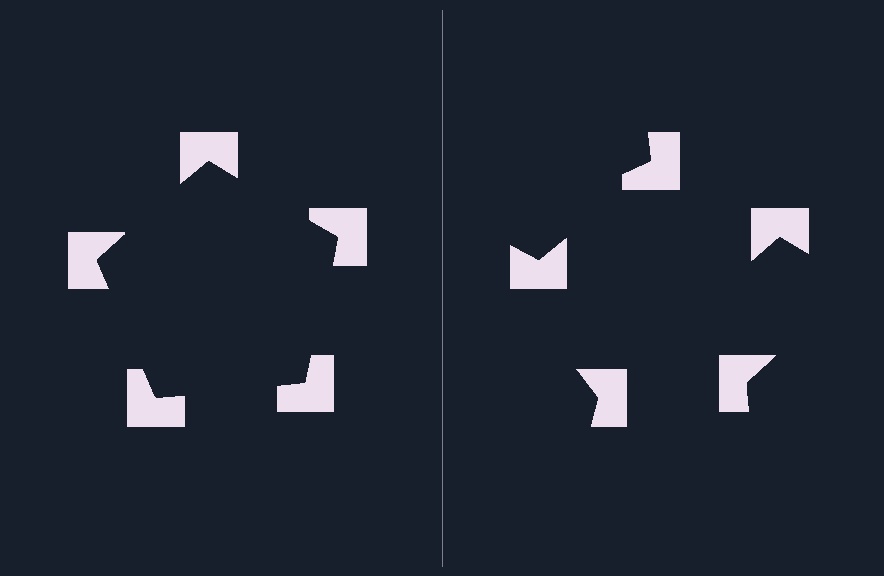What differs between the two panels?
The notched squares are positioned identically on both sides; only the wedge orientations differ. On the left they align to a pentagon; on the right they are misaligned.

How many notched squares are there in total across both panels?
10 — 5 on each side.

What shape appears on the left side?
An illusory pentagon.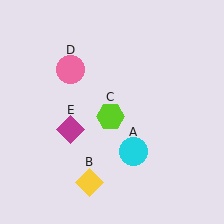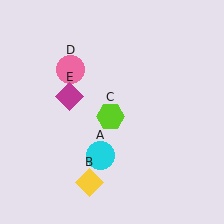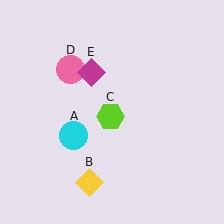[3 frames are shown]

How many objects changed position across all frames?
2 objects changed position: cyan circle (object A), magenta diamond (object E).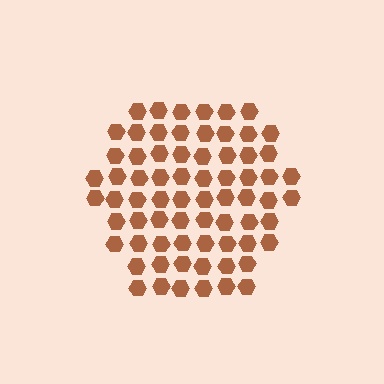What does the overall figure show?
The overall figure shows a hexagon.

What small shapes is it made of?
It is made of small hexagons.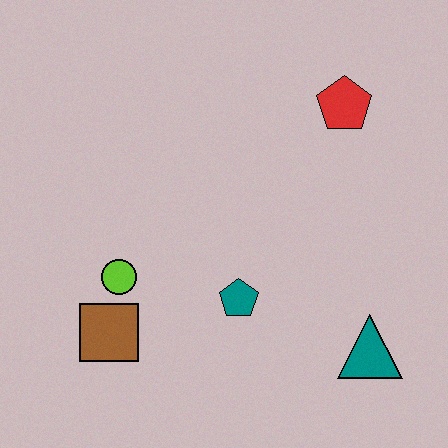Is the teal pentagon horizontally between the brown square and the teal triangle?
Yes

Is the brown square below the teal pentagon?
Yes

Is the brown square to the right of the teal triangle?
No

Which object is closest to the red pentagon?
The teal pentagon is closest to the red pentagon.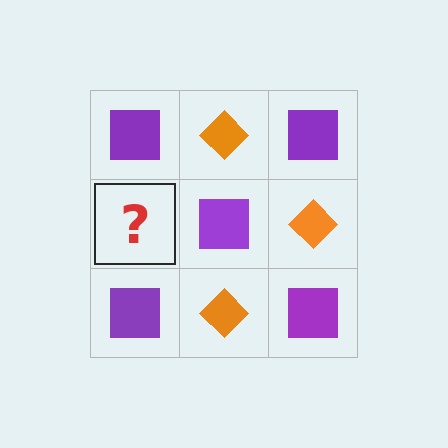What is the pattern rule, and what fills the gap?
The rule is that it alternates purple square and orange diamond in a checkerboard pattern. The gap should be filled with an orange diamond.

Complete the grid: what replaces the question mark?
The question mark should be replaced with an orange diamond.